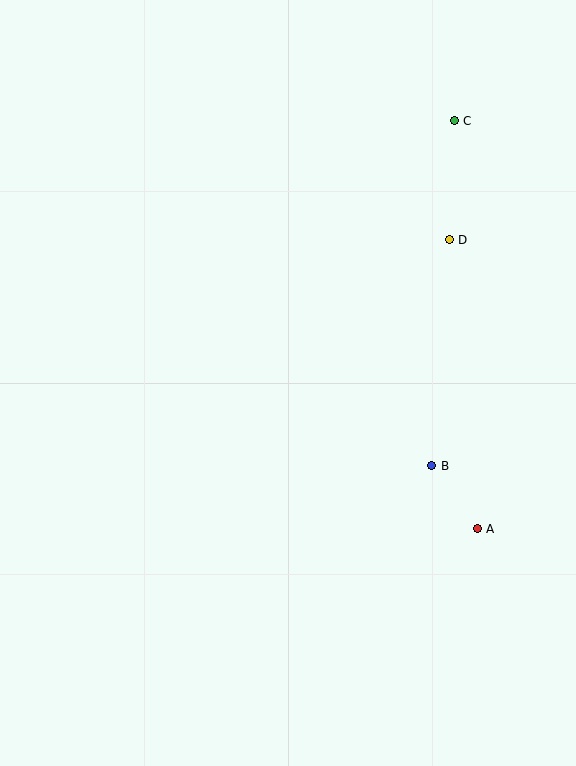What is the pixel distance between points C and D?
The distance between C and D is 119 pixels.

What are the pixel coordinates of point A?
Point A is at (477, 529).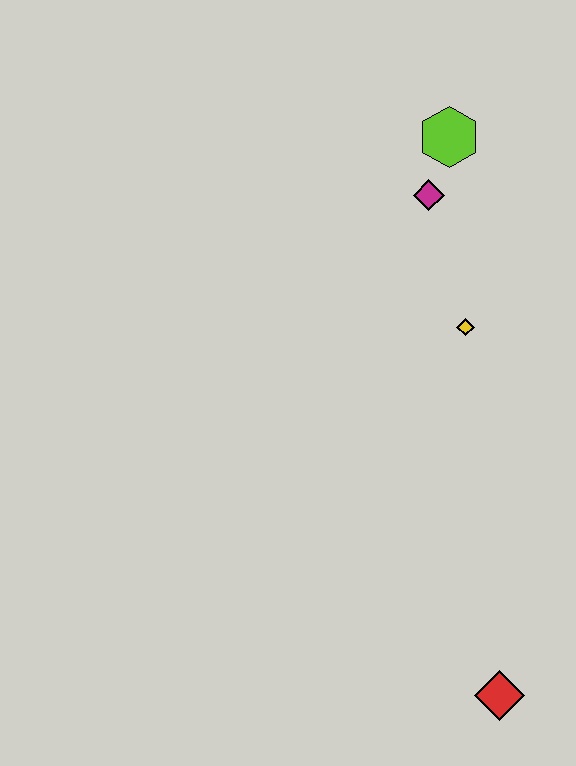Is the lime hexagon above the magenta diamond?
Yes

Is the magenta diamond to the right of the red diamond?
No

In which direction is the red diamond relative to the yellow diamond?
The red diamond is below the yellow diamond.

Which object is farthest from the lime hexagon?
The red diamond is farthest from the lime hexagon.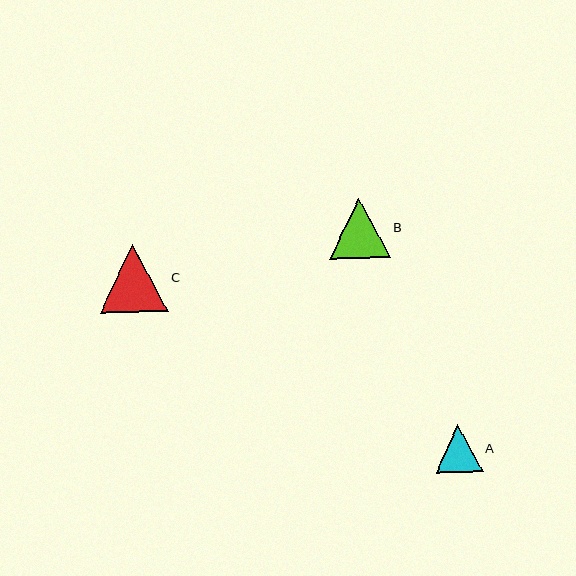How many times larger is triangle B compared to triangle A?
Triangle B is approximately 1.3 times the size of triangle A.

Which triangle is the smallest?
Triangle A is the smallest with a size of approximately 47 pixels.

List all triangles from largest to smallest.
From largest to smallest: C, B, A.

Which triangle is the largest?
Triangle C is the largest with a size of approximately 68 pixels.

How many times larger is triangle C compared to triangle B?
Triangle C is approximately 1.1 times the size of triangle B.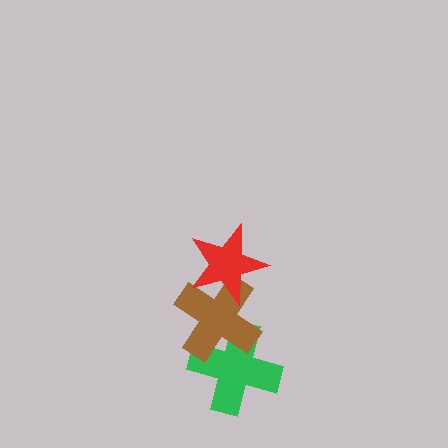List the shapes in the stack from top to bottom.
From top to bottom: the red star, the brown cross, the green cross.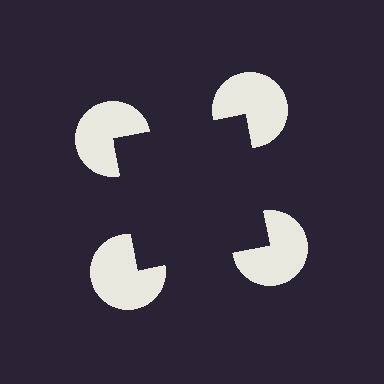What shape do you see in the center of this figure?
An illusory square — its edges are inferred from the aligned wedge cuts in the pac-man discs, not physically drawn.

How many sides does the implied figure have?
4 sides.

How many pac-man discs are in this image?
There are 4 — one at each vertex of the illusory square.